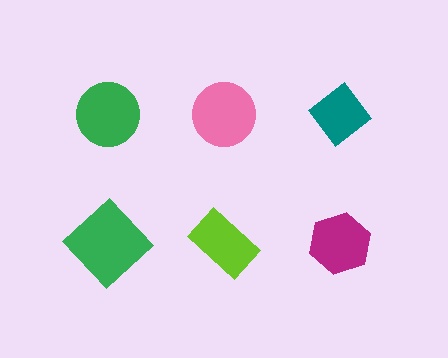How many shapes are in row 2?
3 shapes.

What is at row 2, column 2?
A lime rectangle.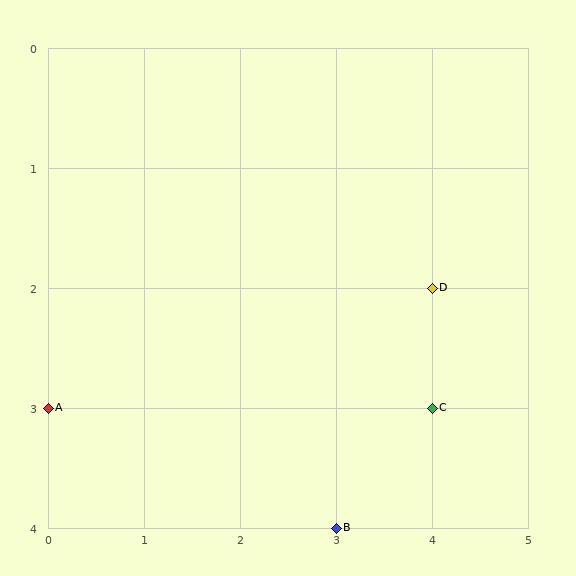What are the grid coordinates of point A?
Point A is at grid coordinates (0, 3).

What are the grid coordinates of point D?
Point D is at grid coordinates (4, 2).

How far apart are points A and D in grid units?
Points A and D are 4 columns and 1 row apart (about 4.1 grid units diagonally).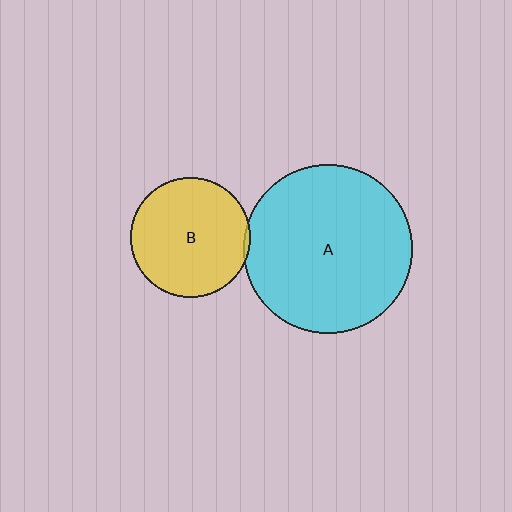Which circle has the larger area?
Circle A (cyan).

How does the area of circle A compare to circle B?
Approximately 2.0 times.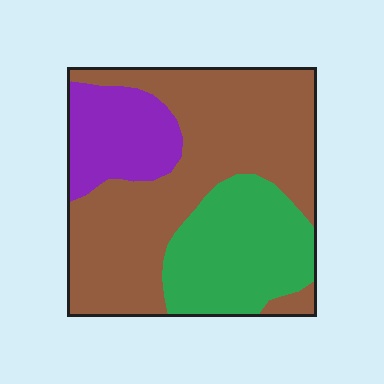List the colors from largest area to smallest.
From largest to smallest: brown, green, purple.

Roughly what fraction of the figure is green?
Green covers roughly 25% of the figure.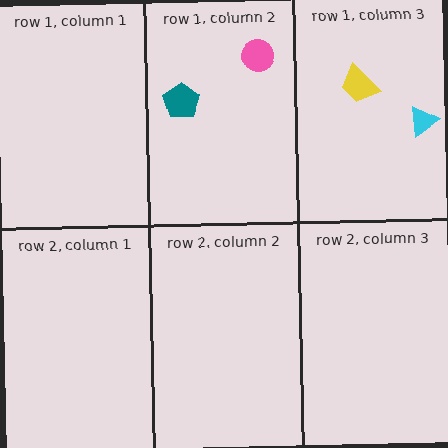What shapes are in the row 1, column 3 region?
The cyan triangle, the yellow trapezoid.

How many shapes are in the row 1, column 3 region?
2.